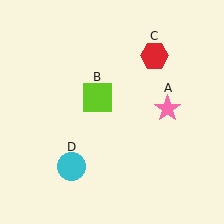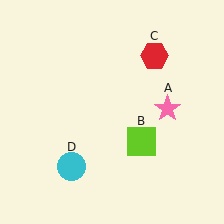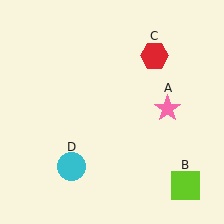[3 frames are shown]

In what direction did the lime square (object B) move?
The lime square (object B) moved down and to the right.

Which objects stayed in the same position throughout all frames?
Pink star (object A) and red hexagon (object C) and cyan circle (object D) remained stationary.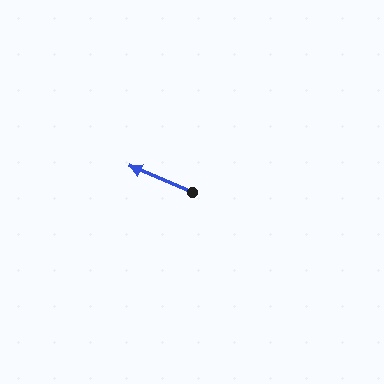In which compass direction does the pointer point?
Northwest.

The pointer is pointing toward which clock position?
Roughly 10 o'clock.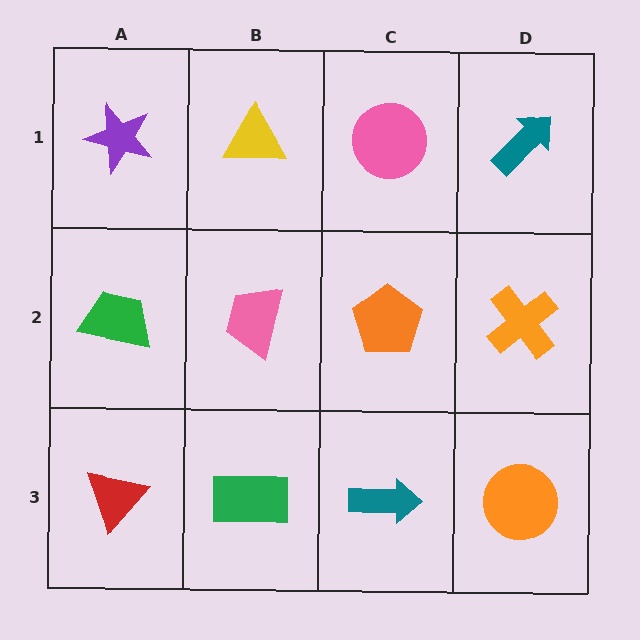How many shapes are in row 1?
4 shapes.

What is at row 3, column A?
A red triangle.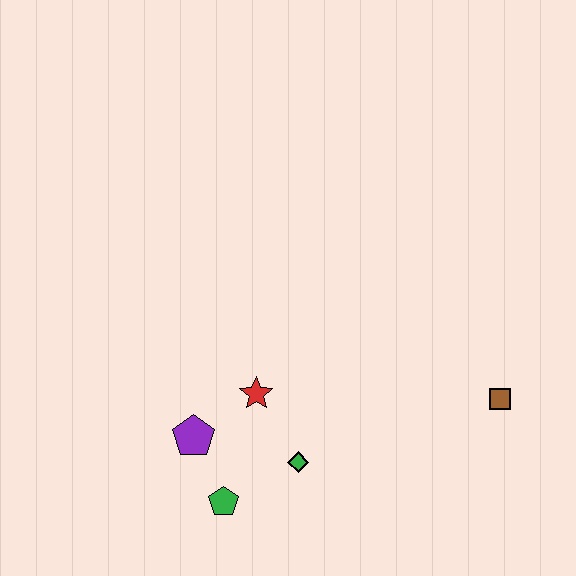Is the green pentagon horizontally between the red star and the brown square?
No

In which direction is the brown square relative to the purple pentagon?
The brown square is to the right of the purple pentagon.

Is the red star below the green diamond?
No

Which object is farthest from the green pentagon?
The brown square is farthest from the green pentagon.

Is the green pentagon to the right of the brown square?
No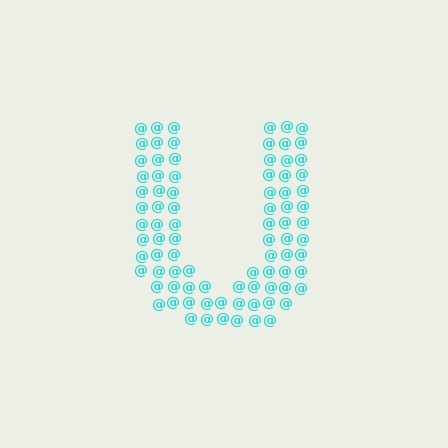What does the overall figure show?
The overall figure shows the letter U.